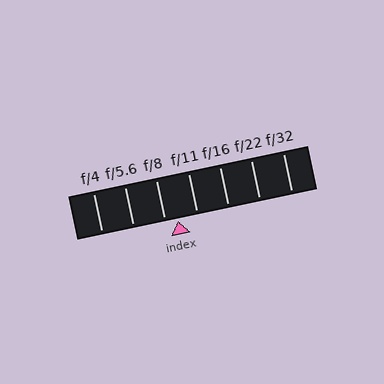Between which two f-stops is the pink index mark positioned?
The index mark is between f/8 and f/11.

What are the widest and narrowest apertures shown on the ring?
The widest aperture shown is f/4 and the narrowest is f/32.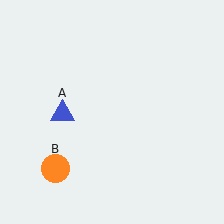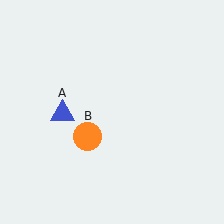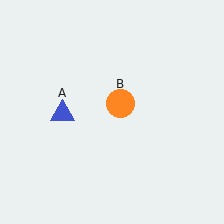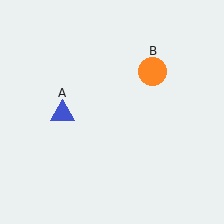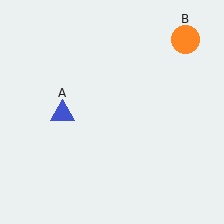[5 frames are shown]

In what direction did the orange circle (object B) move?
The orange circle (object B) moved up and to the right.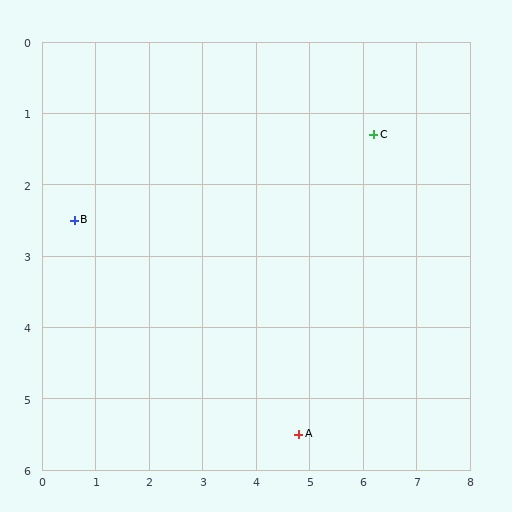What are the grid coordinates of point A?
Point A is at approximately (4.8, 5.5).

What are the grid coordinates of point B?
Point B is at approximately (0.6, 2.5).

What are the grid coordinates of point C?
Point C is at approximately (6.2, 1.3).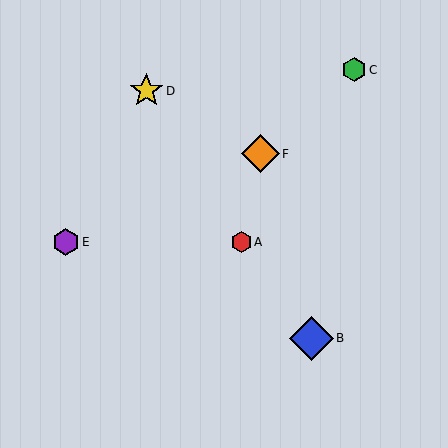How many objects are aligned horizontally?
2 objects (A, E) are aligned horizontally.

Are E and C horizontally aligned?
No, E is at y≈242 and C is at y≈70.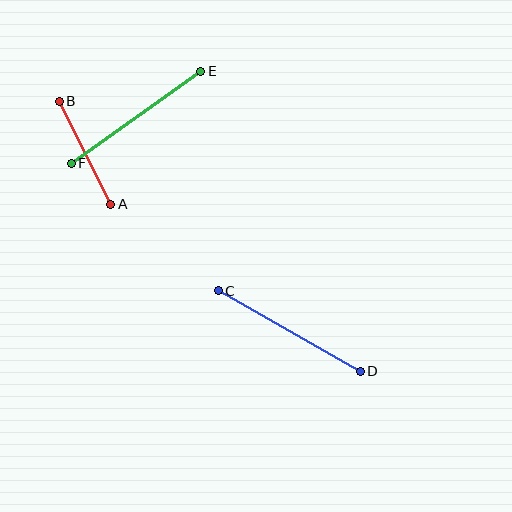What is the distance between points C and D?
The distance is approximately 164 pixels.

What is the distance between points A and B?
The distance is approximately 115 pixels.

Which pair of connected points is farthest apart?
Points C and D are farthest apart.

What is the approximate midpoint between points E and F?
The midpoint is at approximately (136, 117) pixels.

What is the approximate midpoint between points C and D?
The midpoint is at approximately (289, 331) pixels.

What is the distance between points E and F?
The distance is approximately 159 pixels.